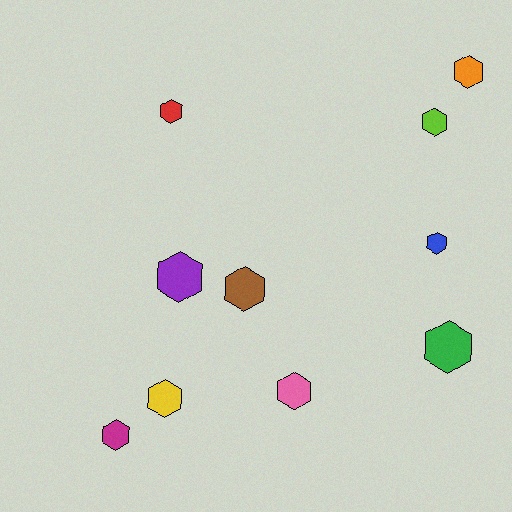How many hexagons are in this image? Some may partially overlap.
There are 10 hexagons.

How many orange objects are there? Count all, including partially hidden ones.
There is 1 orange object.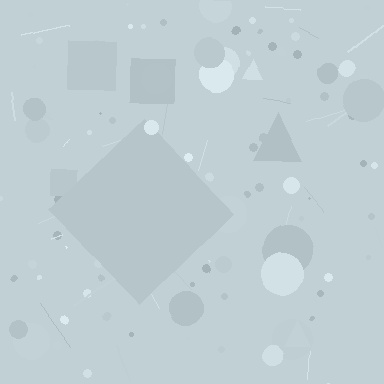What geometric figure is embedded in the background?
A diamond is embedded in the background.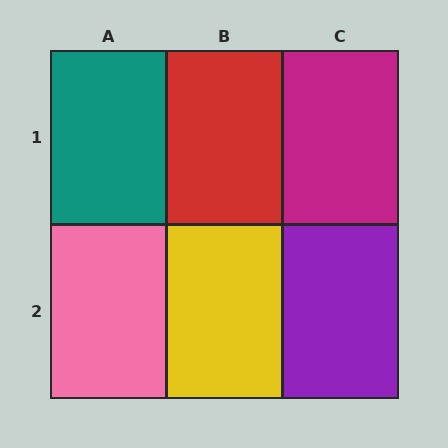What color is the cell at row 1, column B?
Red.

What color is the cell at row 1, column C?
Magenta.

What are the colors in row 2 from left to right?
Pink, yellow, purple.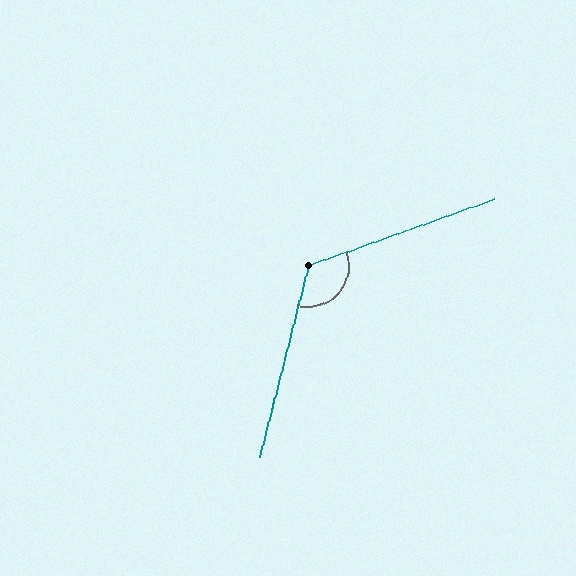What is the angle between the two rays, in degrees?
Approximately 124 degrees.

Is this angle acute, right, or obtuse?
It is obtuse.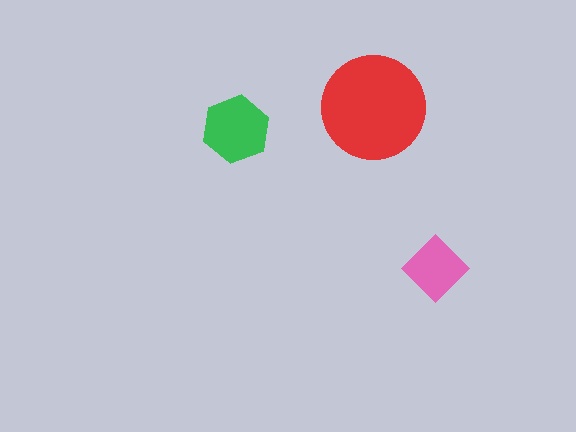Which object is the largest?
The red circle.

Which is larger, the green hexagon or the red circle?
The red circle.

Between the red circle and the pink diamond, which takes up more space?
The red circle.